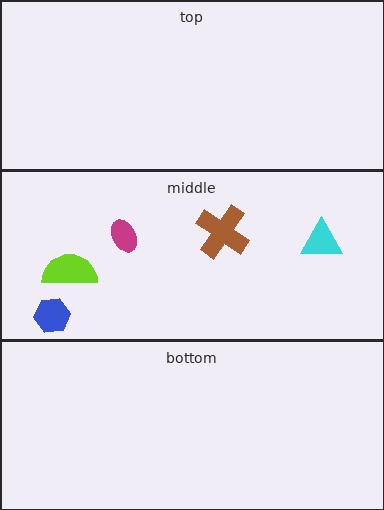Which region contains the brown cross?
The middle region.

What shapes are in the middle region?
The brown cross, the cyan triangle, the lime semicircle, the magenta ellipse, the blue hexagon.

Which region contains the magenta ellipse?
The middle region.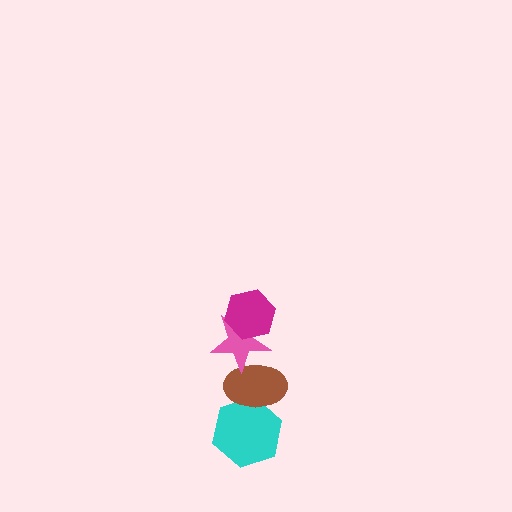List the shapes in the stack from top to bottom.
From top to bottom: the magenta hexagon, the pink star, the brown ellipse, the cyan hexagon.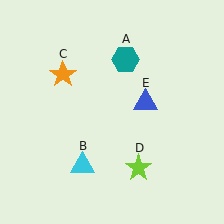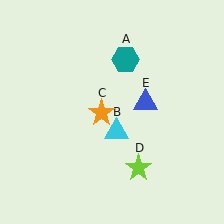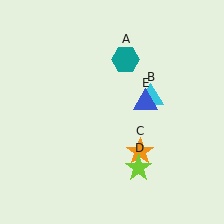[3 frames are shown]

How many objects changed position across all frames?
2 objects changed position: cyan triangle (object B), orange star (object C).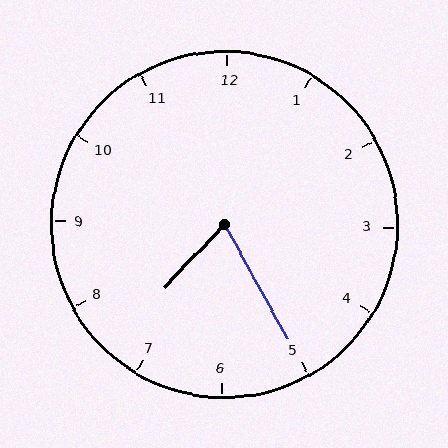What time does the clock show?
7:25.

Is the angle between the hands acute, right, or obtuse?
It is acute.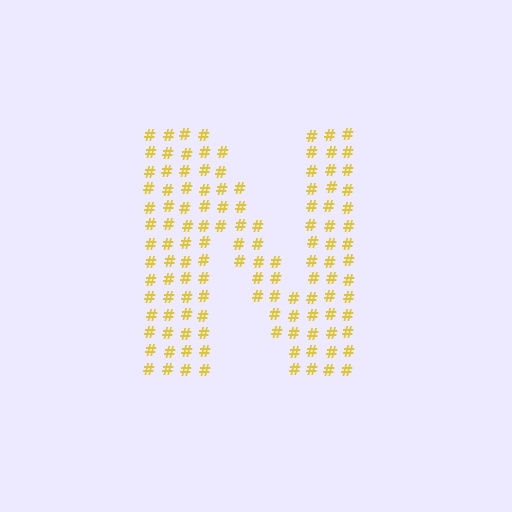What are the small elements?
The small elements are hash symbols.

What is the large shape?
The large shape is the letter N.